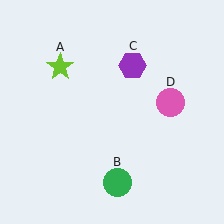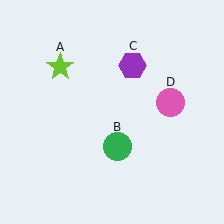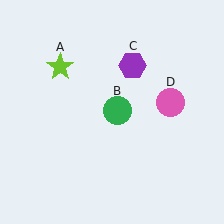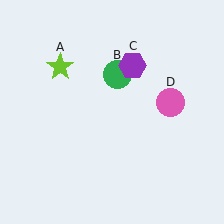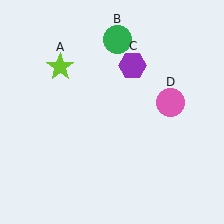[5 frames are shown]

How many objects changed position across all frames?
1 object changed position: green circle (object B).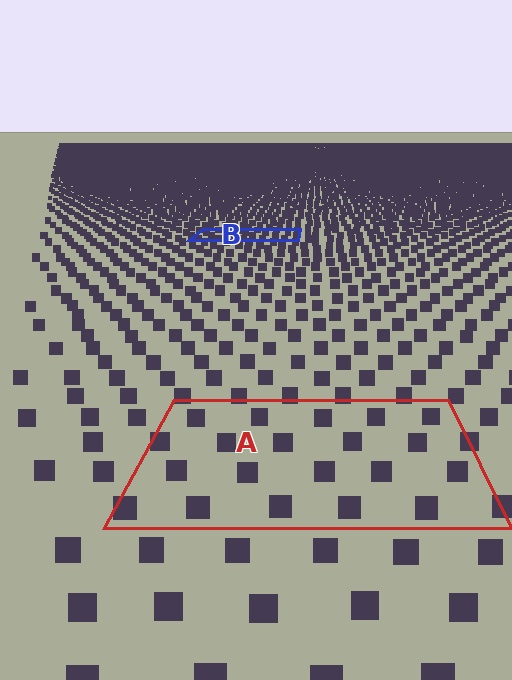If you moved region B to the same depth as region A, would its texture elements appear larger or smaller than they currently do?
They would appear larger. At a closer depth, the same texture elements are projected at a bigger on-screen size.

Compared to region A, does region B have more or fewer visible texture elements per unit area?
Region B has more texture elements per unit area — they are packed more densely because it is farther away.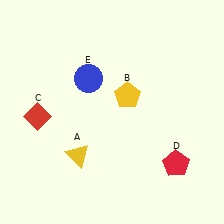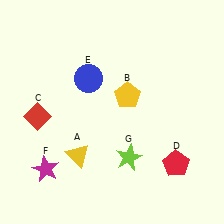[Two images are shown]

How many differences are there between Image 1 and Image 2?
There are 2 differences between the two images.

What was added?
A magenta star (F), a lime star (G) were added in Image 2.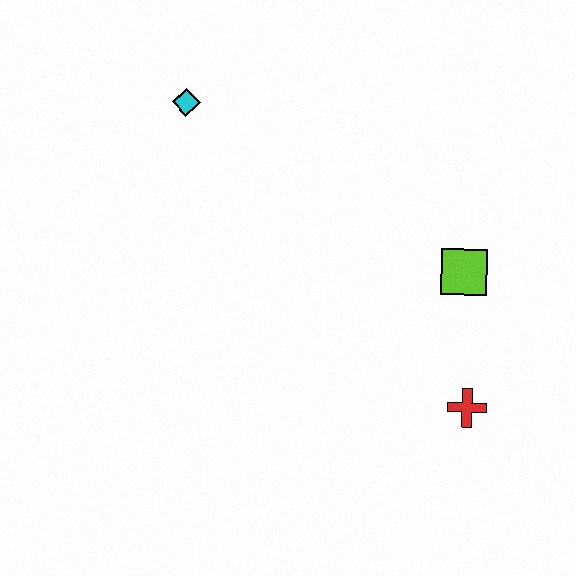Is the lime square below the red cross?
No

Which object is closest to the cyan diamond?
The lime square is closest to the cyan diamond.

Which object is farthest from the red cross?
The cyan diamond is farthest from the red cross.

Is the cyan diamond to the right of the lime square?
No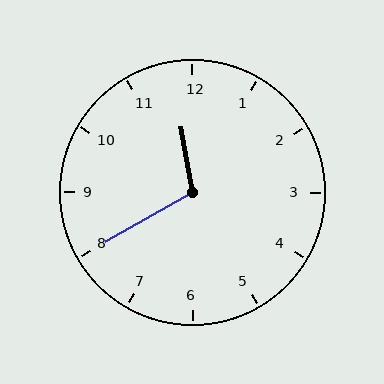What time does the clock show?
11:40.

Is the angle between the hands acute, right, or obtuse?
It is obtuse.